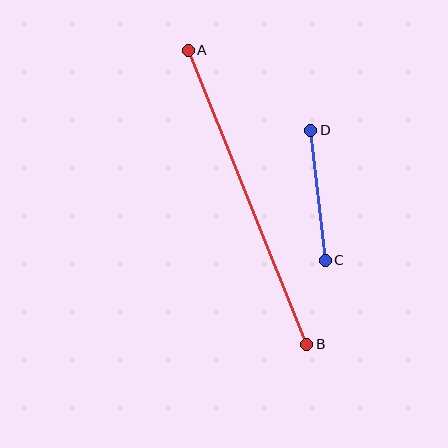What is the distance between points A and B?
The distance is approximately 317 pixels.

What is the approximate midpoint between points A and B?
The midpoint is at approximately (247, 197) pixels.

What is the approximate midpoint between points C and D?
The midpoint is at approximately (318, 195) pixels.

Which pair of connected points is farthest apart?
Points A and B are farthest apart.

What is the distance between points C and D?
The distance is approximately 131 pixels.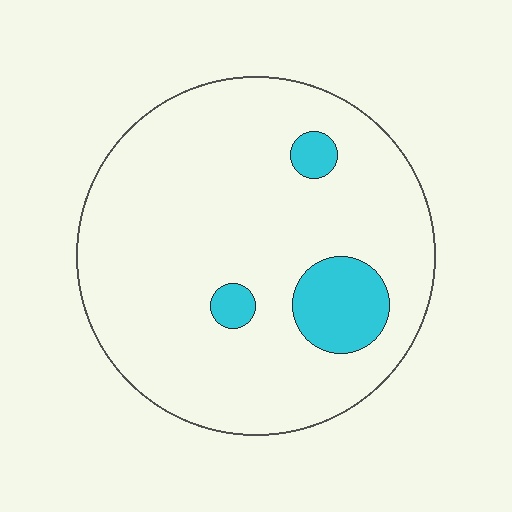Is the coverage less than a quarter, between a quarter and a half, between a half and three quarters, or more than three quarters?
Less than a quarter.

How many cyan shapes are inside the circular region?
3.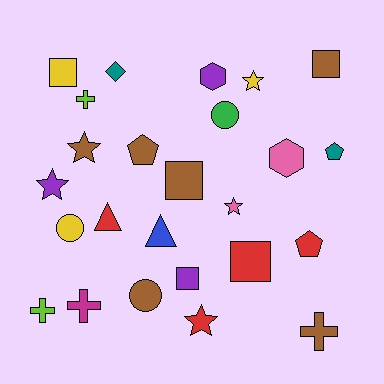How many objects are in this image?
There are 25 objects.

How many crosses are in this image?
There are 4 crosses.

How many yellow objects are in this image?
There are 3 yellow objects.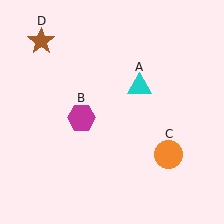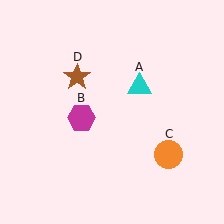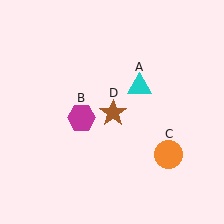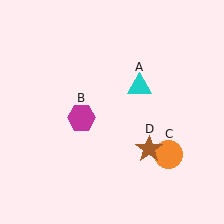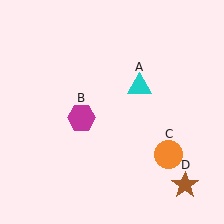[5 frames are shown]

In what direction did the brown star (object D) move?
The brown star (object D) moved down and to the right.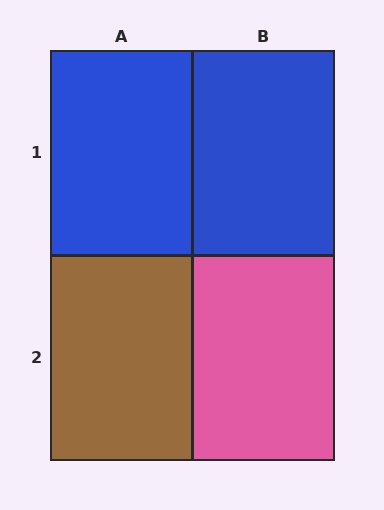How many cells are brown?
1 cell is brown.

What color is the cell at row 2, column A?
Brown.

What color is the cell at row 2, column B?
Pink.